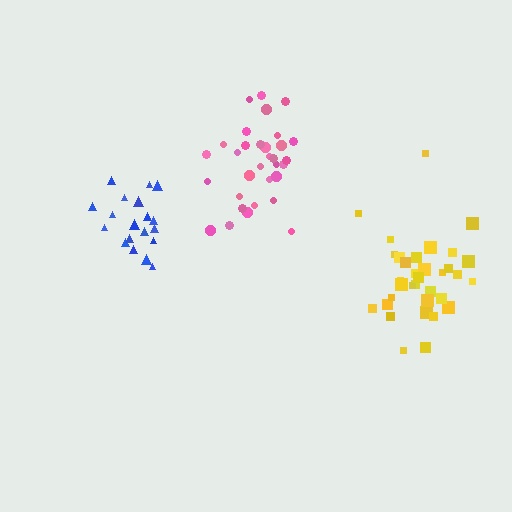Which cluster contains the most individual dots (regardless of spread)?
Yellow (35).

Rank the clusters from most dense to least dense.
pink, blue, yellow.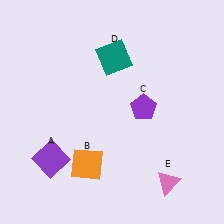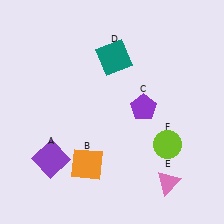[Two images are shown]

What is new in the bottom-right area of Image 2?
A lime circle (F) was added in the bottom-right area of Image 2.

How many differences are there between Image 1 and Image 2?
There is 1 difference between the two images.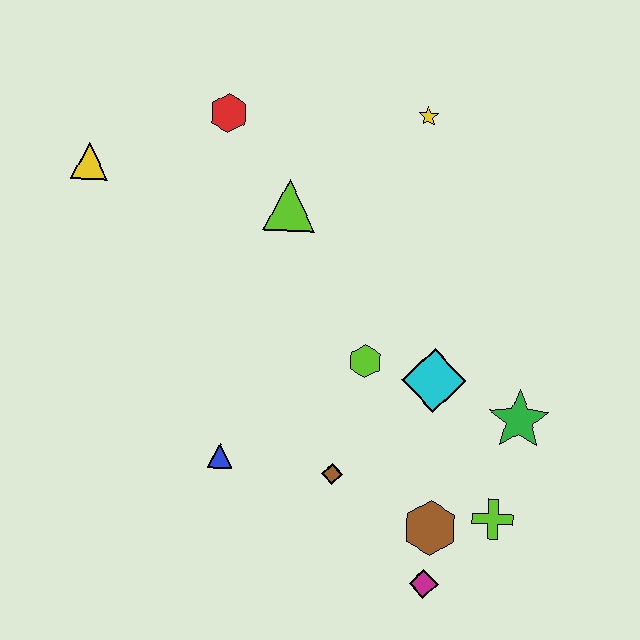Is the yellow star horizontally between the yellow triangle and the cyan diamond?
Yes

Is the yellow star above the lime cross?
Yes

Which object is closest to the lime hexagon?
The cyan diamond is closest to the lime hexagon.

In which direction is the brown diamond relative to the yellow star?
The brown diamond is below the yellow star.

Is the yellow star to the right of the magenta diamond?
No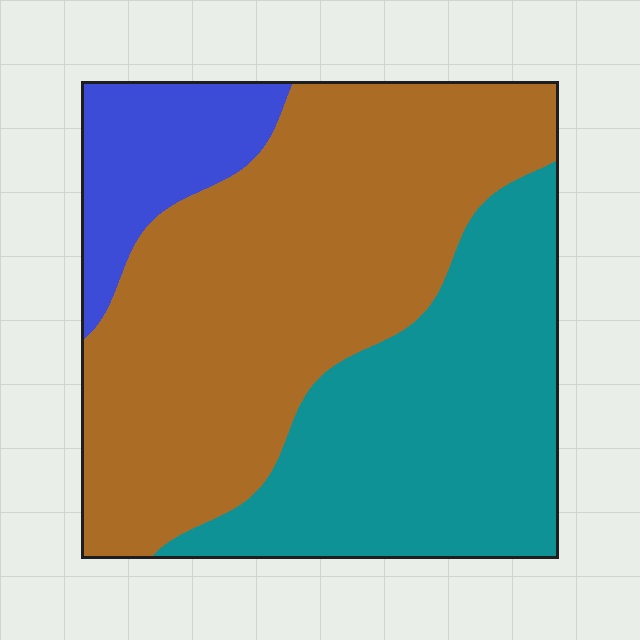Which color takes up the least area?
Blue, at roughly 10%.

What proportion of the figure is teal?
Teal covers 35% of the figure.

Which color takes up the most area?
Brown, at roughly 55%.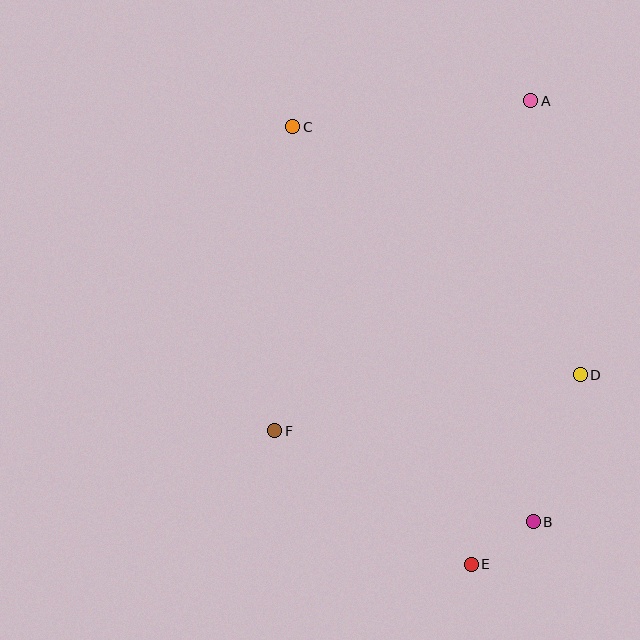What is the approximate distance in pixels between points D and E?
The distance between D and E is approximately 219 pixels.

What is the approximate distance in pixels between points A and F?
The distance between A and F is approximately 418 pixels.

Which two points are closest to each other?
Points B and E are closest to each other.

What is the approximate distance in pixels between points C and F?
The distance between C and F is approximately 304 pixels.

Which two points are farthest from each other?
Points C and E are farthest from each other.